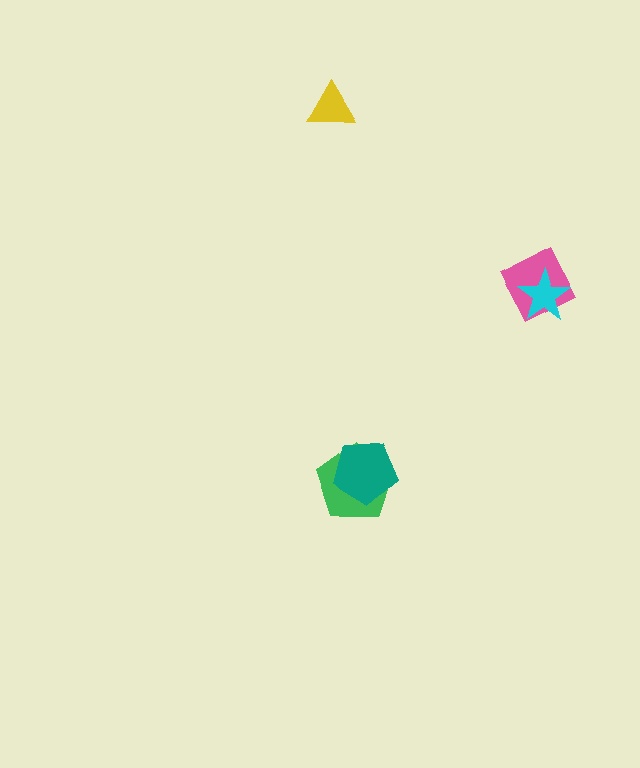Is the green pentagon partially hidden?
Yes, it is partially covered by another shape.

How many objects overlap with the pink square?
1 object overlaps with the pink square.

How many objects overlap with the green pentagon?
1 object overlaps with the green pentagon.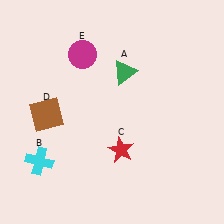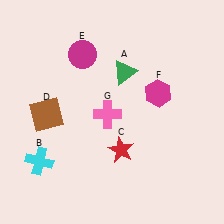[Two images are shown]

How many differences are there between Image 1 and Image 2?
There are 2 differences between the two images.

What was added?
A magenta hexagon (F), a pink cross (G) were added in Image 2.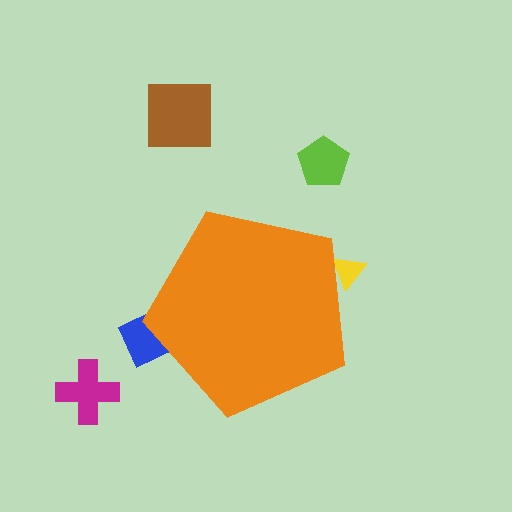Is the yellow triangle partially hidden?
Yes, the yellow triangle is partially hidden behind the orange pentagon.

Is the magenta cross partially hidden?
No, the magenta cross is fully visible.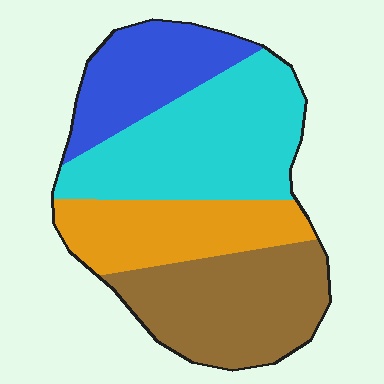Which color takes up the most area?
Cyan, at roughly 35%.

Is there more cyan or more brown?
Cyan.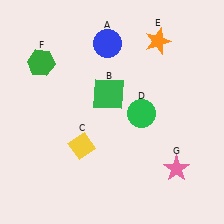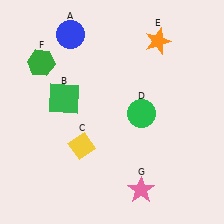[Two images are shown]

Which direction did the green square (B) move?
The green square (B) moved left.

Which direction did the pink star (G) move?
The pink star (G) moved left.